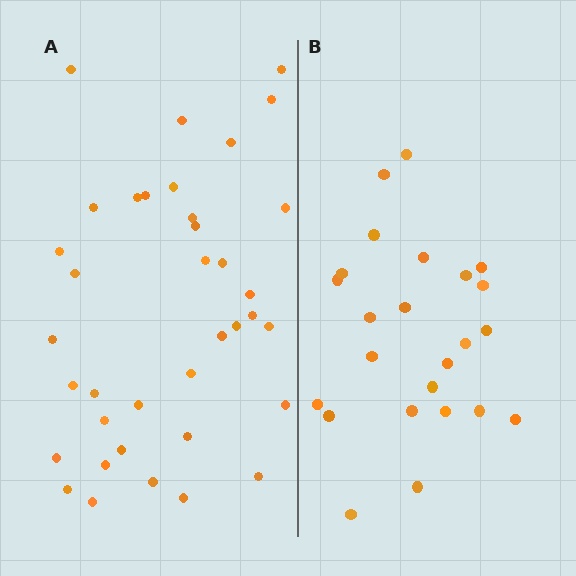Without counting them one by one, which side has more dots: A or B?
Region A (the left region) has more dots.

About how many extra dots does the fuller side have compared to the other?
Region A has approximately 15 more dots than region B.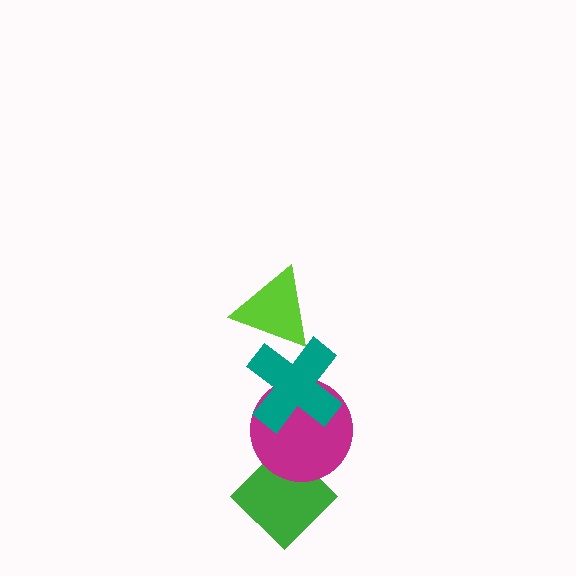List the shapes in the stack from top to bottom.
From top to bottom: the lime triangle, the teal cross, the magenta circle, the green diamond.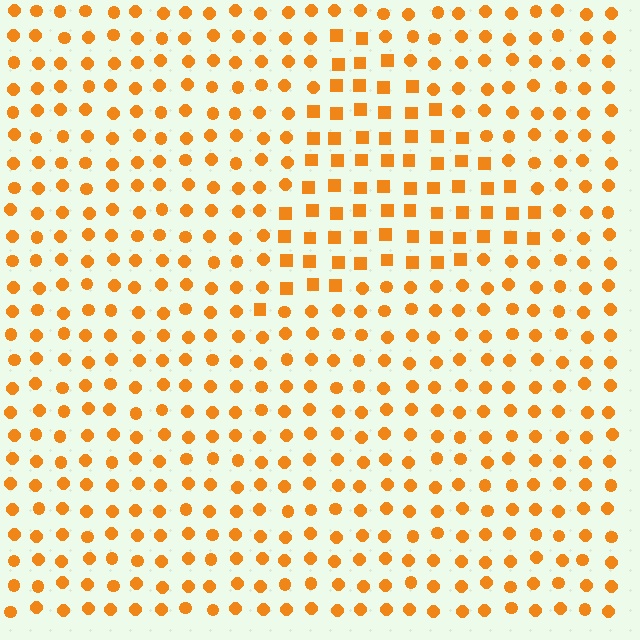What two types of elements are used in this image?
The image uses squares inside the triangle region and circles outside it.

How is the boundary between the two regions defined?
The boundary is defined by a change in element shape: squares inside vs. circles outside. All elements share the same color and spacing.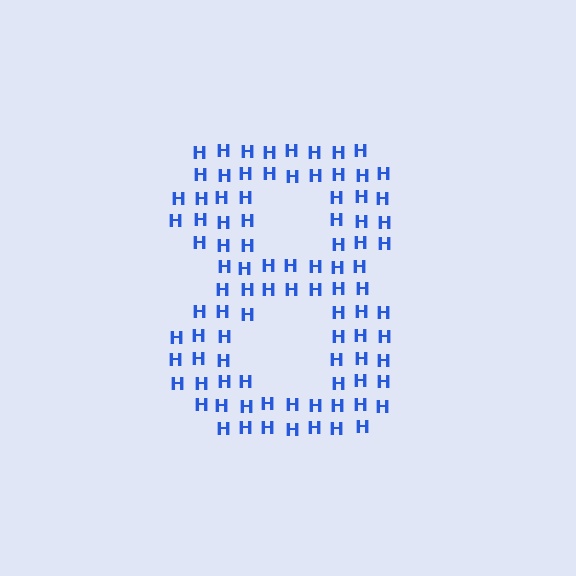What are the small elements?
The small elements are letter H's.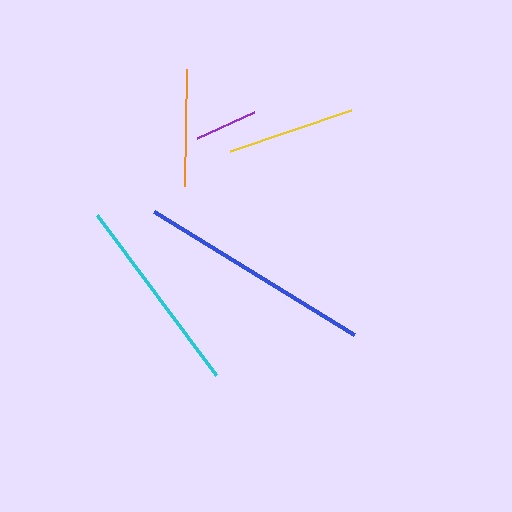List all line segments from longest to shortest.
From longest to shortest: blue, cyan, yellow, orange, purple.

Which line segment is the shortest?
The purple line is the shortest at approximately 63 pixels.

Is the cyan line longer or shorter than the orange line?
The cyan line is longer than the orange line.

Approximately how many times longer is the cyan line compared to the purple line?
The cyan line is approximately 3.2 times the length of the purple line.